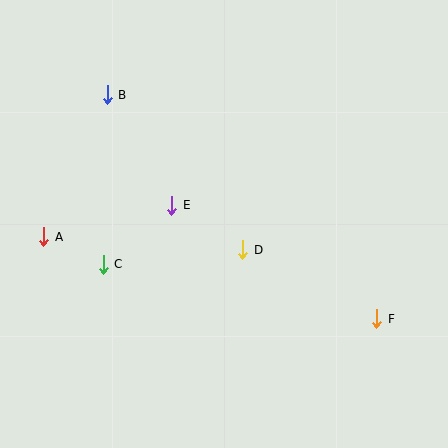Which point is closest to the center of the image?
Point D at (243, 250) is closest to the center.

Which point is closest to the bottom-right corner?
Point F is closest to the bottom-right corner.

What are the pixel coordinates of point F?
Point F is at (377, 319).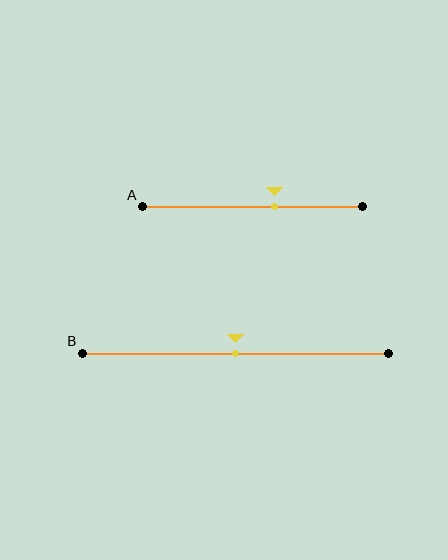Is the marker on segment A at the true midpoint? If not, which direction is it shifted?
No, the marker on segment A is shifted to the right by about 10% of the segment length.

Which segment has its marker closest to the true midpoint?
Segment B has its marker closest to the true midpoint.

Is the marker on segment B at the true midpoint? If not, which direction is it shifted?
Yes, the marker on segment B is at the true midpoint.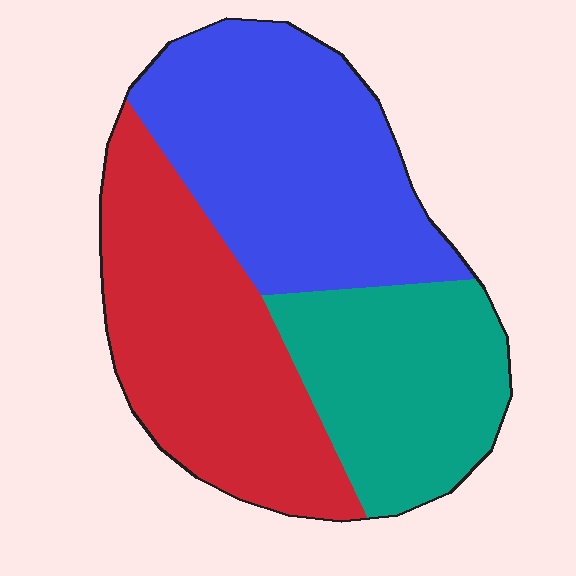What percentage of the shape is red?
Red covers 36% of the shape.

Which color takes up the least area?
Teal, at roughly 25%.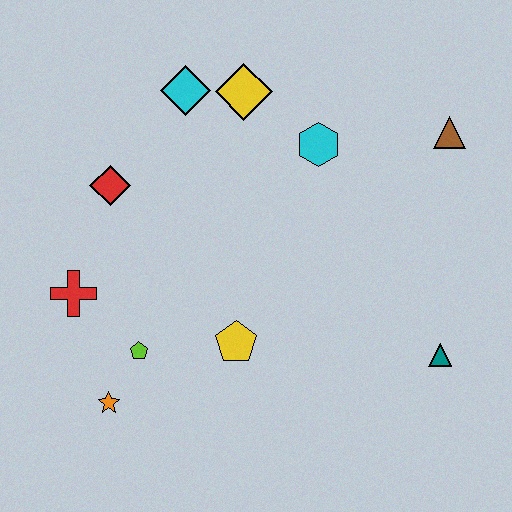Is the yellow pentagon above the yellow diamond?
No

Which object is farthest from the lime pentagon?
The brown triangle is farthest from the lime pentagon.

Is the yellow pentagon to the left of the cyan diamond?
No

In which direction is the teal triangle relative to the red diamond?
The teal triangle is to the right of the red diamond.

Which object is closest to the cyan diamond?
The yellow diamond is closest to the cyan diamond.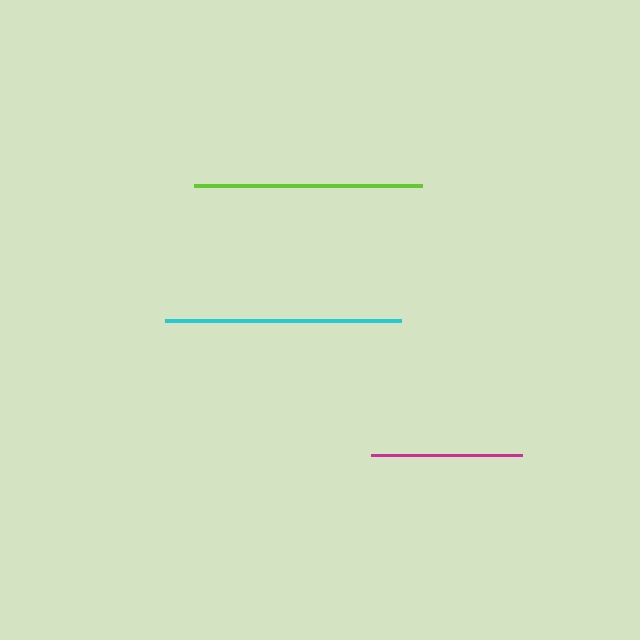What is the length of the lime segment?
The lime segment is approximately 228 pixels long.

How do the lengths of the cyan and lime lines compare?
The cyan and lime lines are approximately the same length.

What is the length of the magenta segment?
The magenta segment is approximately 151 pixels long.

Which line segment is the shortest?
The magenta line is the shortest at approximately 151 pixels.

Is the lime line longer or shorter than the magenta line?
The lime line is longer than the magenta line.